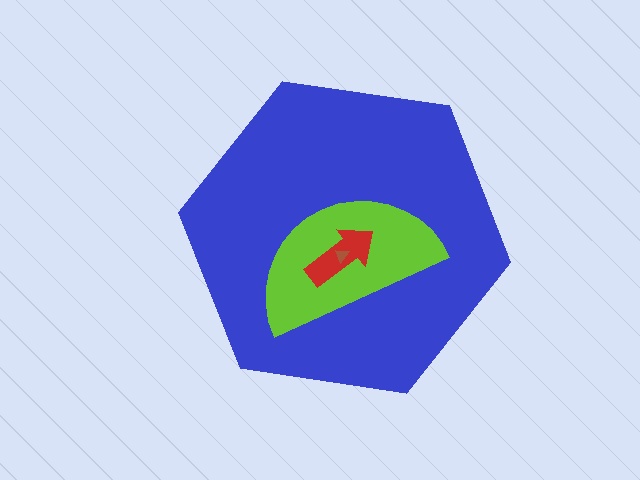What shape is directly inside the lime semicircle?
The red arrow.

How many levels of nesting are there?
4.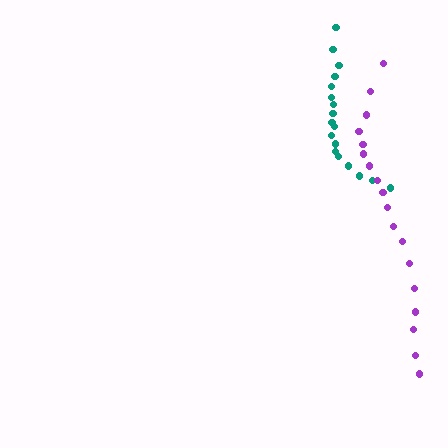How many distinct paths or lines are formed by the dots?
There are 2 distinct paths.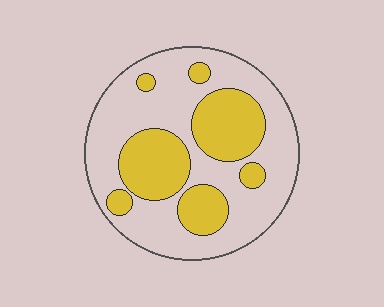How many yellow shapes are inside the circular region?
7.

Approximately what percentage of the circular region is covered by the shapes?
Approximately 35%.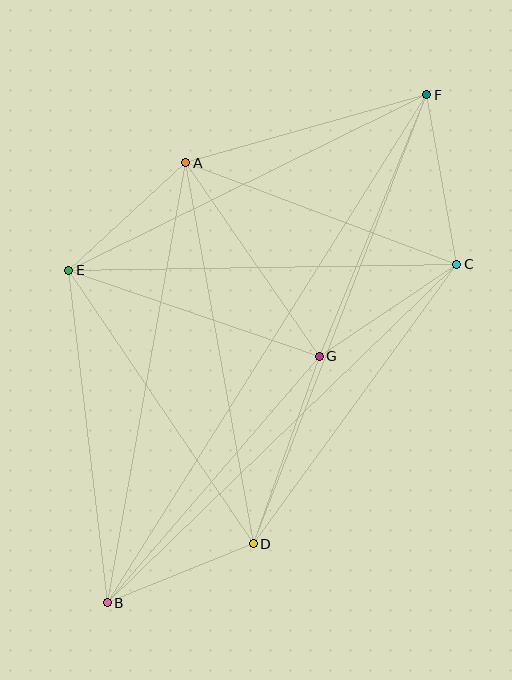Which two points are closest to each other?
Points B and D are closest to each other.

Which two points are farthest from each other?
Points B and F are farthest from each other.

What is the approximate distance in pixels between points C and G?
The distance between C and G is approximately 166 pixels.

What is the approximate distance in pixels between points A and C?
The distance between A and C is approximately 289 pixels.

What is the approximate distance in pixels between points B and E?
The distance between B and E is approximately 335 pixels.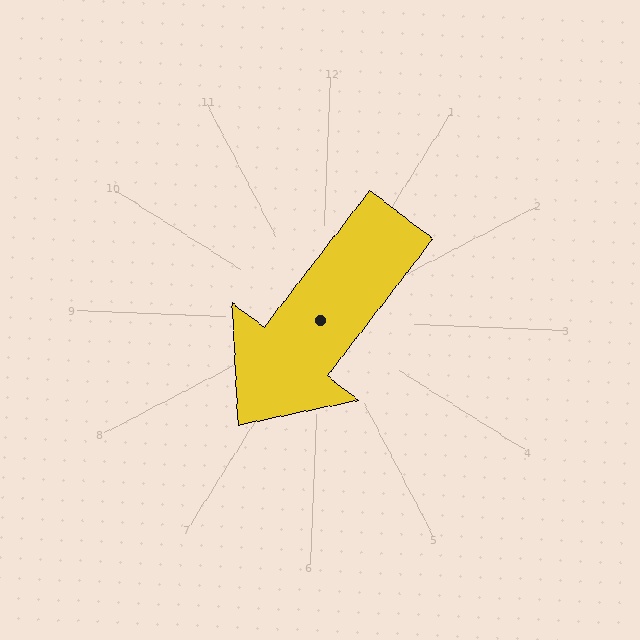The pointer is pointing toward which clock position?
Roughly 7 o'clock.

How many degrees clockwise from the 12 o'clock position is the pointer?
Approximately 215 degrees.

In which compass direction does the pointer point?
Southwest.